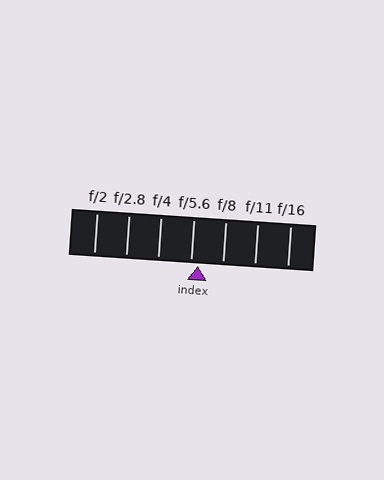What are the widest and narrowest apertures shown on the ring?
The widest aperture shown is f/2 and the narrowest is f/16.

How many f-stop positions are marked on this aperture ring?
There are 7 f-stop positions marked.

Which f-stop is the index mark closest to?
The index mark is closest to f/5.6.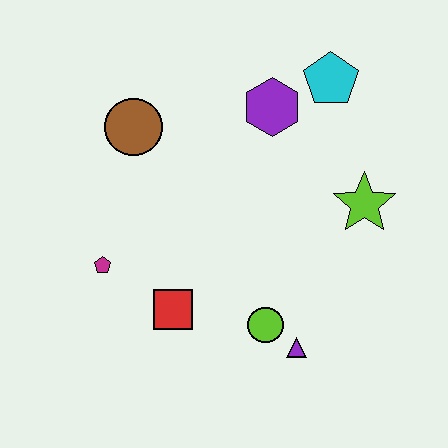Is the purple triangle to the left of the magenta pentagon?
No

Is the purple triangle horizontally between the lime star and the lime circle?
Yes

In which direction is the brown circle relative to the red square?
The brown circle is above the red square.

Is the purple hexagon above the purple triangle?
Yes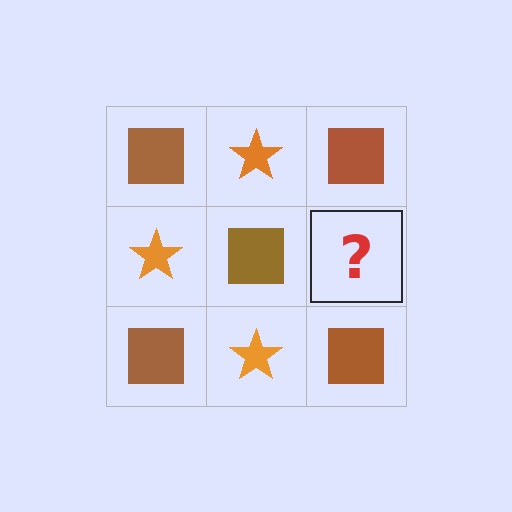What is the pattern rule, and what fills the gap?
The rule is that it alternates brown square and orange star in a checkerboard pattern. The gap should be filled with an orange star.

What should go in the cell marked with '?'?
The missing cell should contain an orange star.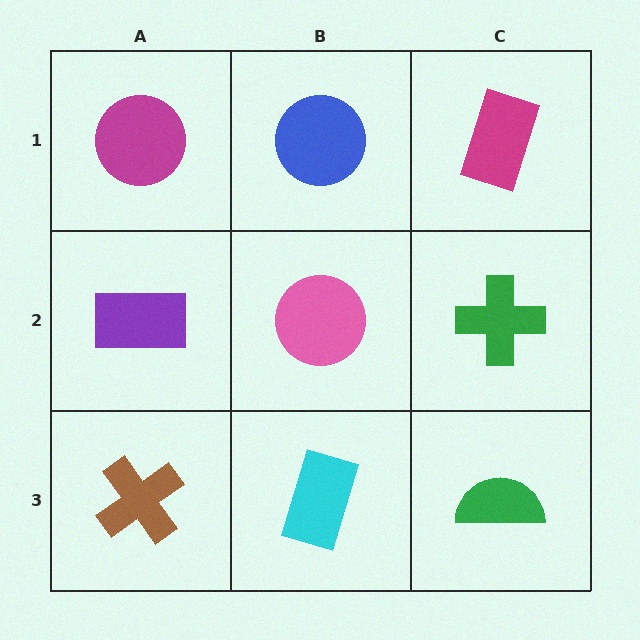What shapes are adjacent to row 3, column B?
A pink circle (row 2, column B), a brown cross (row 3, column A), a green semicircle (row 3, column C).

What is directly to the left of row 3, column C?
A cyan rectangle.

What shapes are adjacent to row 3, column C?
A green cross (row 2, column C), a cyan rectangle (row 3, column B).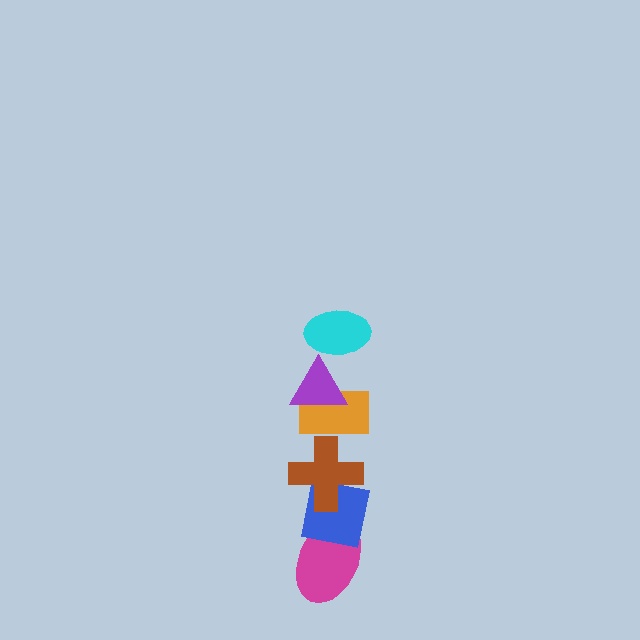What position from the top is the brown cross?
The brown cross is 4th from the top.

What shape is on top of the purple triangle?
The cyan ellipse is on top of the purple triangle.